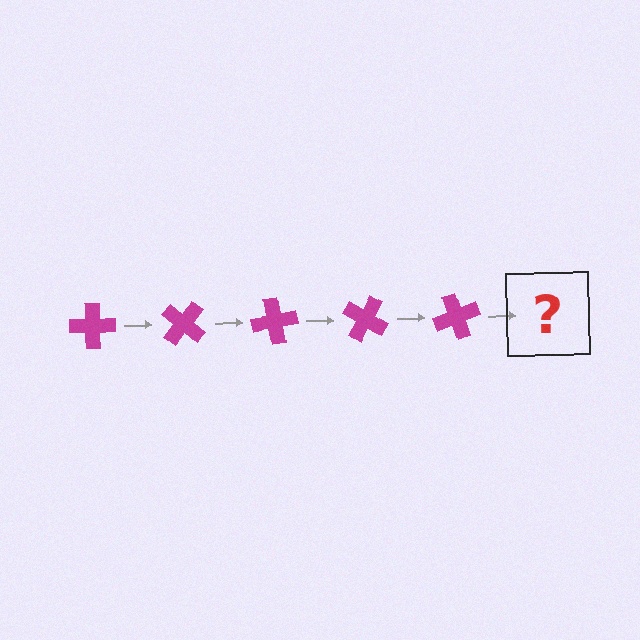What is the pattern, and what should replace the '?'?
The pattern is that the cross rotates 40 degrees each step. The '?' should be a magenta cross rotated 200 degrees.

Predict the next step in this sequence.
The next step is a magenta cross rotated 200 degrees.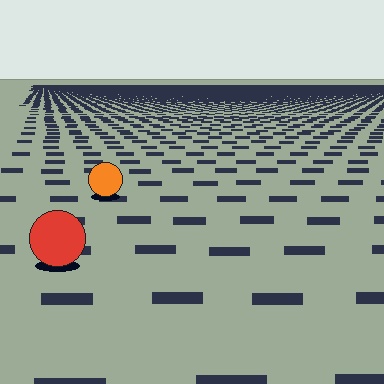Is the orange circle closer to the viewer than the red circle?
No. The red circle is closer — you can tell from the texture gradient: the ground texture is coarser near it.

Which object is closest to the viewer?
The red circle is closest. The texture marks near it are larger and more spread out.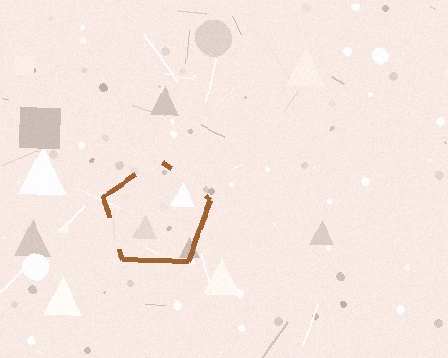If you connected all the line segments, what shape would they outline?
They would outline a pentagon.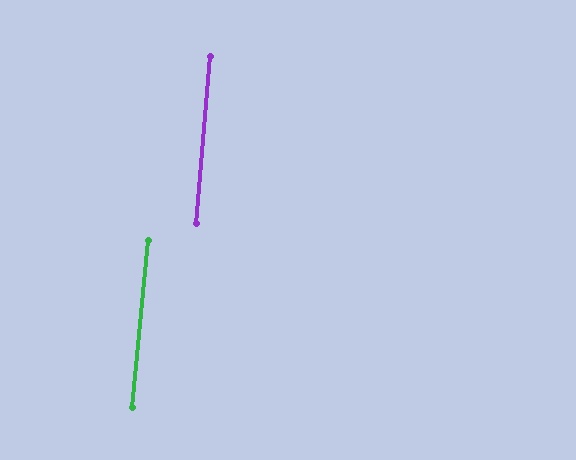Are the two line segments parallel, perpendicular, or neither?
Parallel — their directions differ by only 0.7°.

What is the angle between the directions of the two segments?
Approximately 1 degree.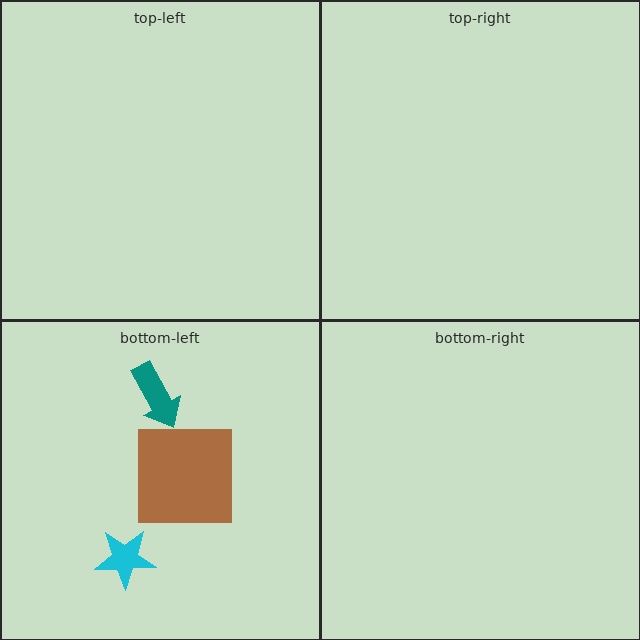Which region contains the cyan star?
The bottom-left region.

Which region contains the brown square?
The bottom-left region.